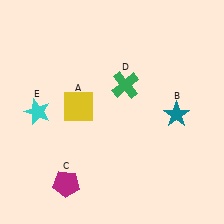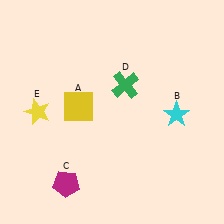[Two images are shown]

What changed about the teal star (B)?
In Image 1, B is teal. In Image 2, it changed to cyan.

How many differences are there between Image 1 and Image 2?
There are 2 differences between the two images.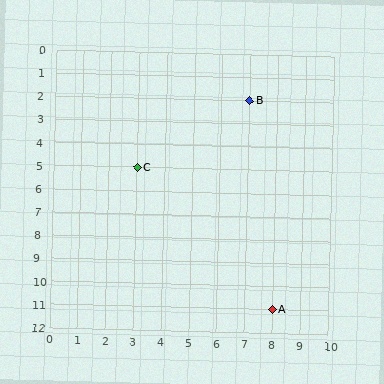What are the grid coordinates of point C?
Point C is at grid coordinates (3, 5).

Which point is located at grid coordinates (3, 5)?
Point C is at (3, 5).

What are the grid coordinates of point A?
Point A is at grid coordinates (8, 11).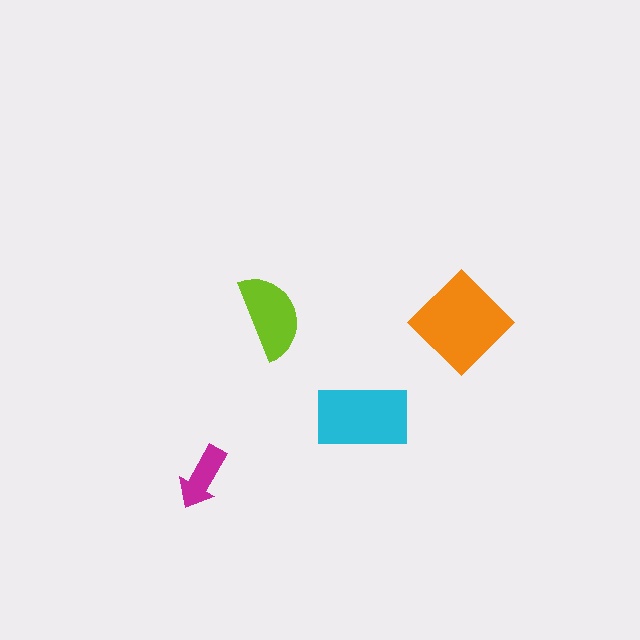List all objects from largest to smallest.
The orange diamond, the cyan rectangle, the lime semicircle, the magenta arrow.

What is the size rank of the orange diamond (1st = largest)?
1st.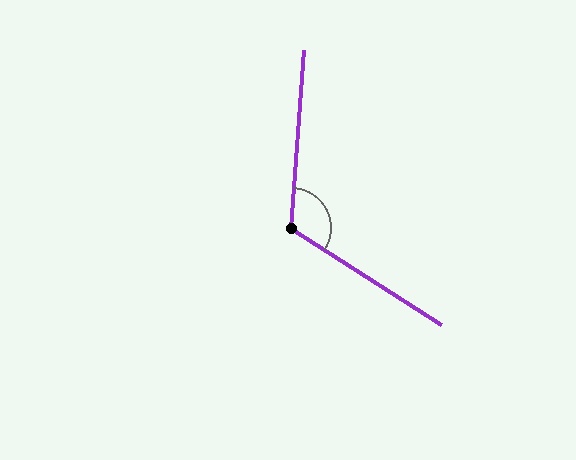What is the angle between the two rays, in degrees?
Approximately 118 degrees.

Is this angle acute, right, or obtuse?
It is obtuse.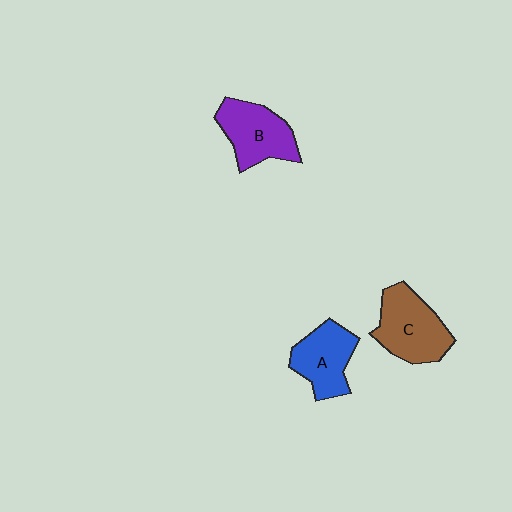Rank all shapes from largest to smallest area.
From largest to smallest: C (brown), B (purple), A (blue).